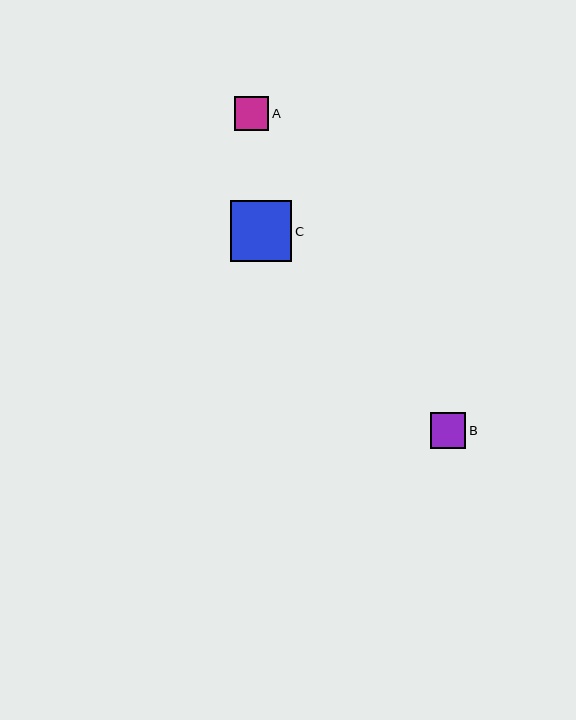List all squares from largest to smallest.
From largest to smallest: C, B, A.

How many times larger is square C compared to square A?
Square C is approximately 1.8 times the size of square A.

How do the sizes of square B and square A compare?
Square B and square A are approximately the same size.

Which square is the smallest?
Square A is the smallest with a size of approximately 34 pixels.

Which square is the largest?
Square C is the largest with a size of approximately 61 pixels.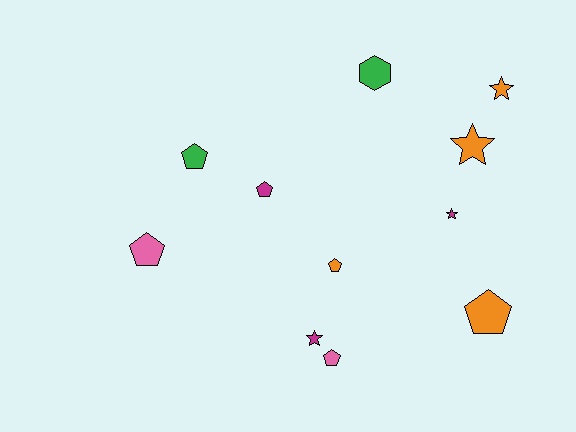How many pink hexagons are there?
There are no pink hexagons.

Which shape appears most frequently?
Pentagon, with 6 objects.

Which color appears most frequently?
Orange, with 4 objects.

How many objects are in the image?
There are 11 objects.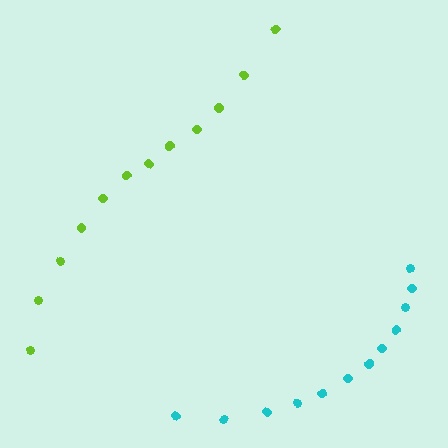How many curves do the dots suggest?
There are 2 distinct paths.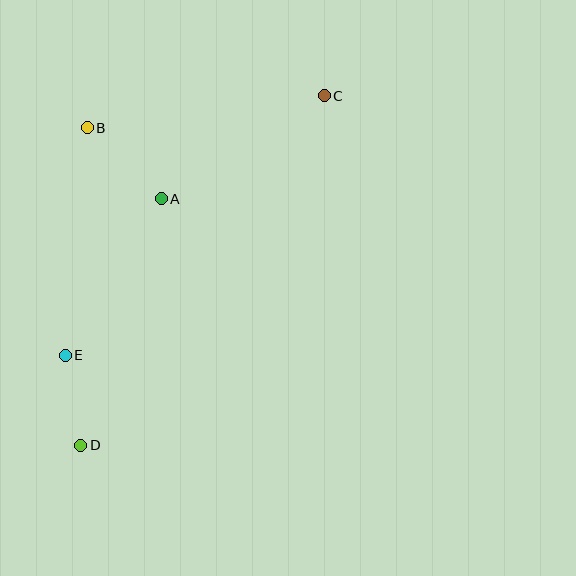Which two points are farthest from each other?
Points C and D are farthest from each other.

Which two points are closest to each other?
Points D and E are closest to each other.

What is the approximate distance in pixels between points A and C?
The distance between A and C is approximately 193 pixels.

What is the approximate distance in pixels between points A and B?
The distance between A and B is approximately 102 pixels.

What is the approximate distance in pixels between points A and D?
The distance between A and D is approximately 259 pixels.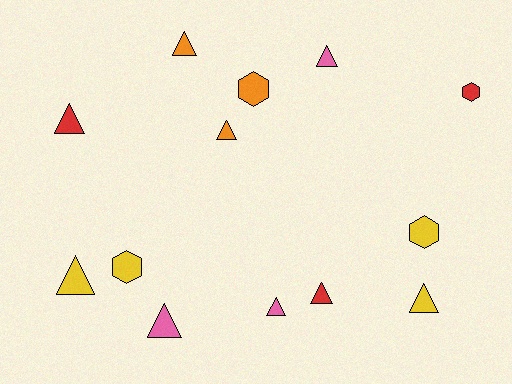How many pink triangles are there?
There are 3 pink triangles.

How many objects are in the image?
There are 13 objects.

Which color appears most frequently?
Yellow, with 4 objects.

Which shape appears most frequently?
Triangle, with 9 objects.